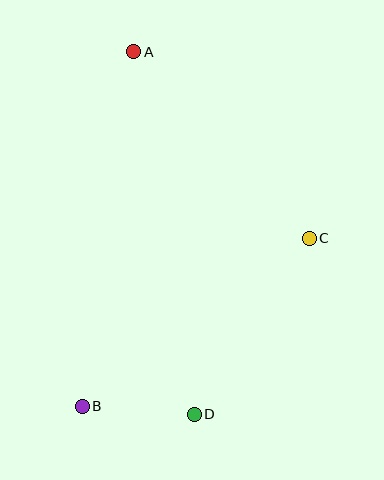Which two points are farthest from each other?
Points A and D are farthest from each other.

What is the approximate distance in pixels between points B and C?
The distance between B and C is approximately 282 pixels.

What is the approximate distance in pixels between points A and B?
The distance between A and B is approximately 358 pixels.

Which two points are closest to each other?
Points B and D are closest to each other.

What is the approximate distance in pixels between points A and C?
The distance between A and C is approximately 256 pixels.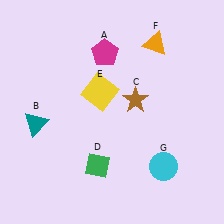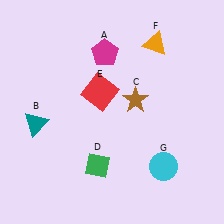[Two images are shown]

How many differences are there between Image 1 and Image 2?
There is 1 difference between the two images.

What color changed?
The square (E) changed from yellow in Image 1 to red in Image 2.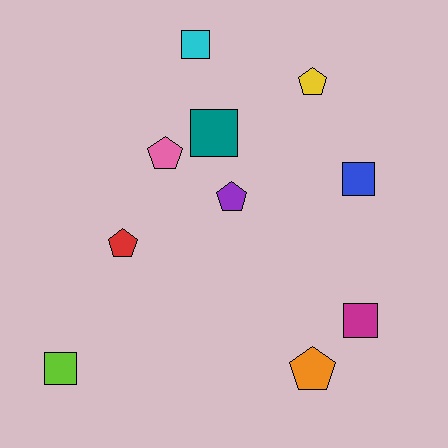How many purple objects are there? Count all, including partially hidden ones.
There is 1 purple object.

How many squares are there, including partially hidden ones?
There are 5 squares.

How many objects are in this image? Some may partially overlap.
There are 10 objects.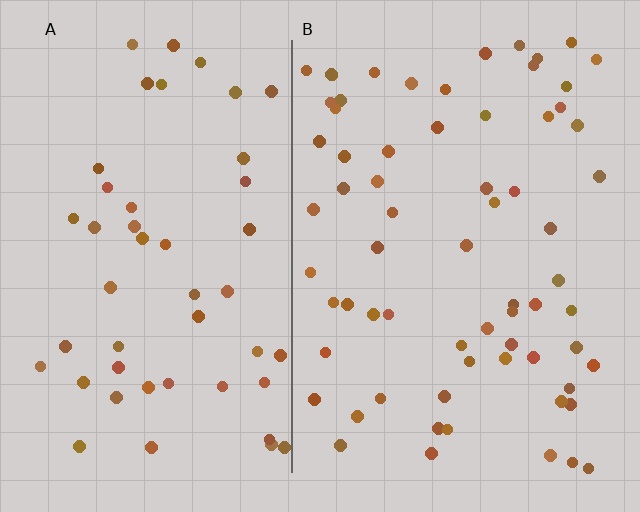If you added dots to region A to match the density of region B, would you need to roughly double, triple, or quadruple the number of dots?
Approximately double.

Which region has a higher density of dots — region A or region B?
B (the right).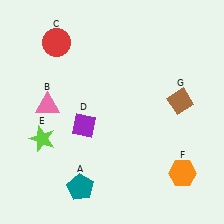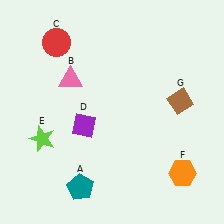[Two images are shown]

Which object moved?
The pink triangle (B) moved up.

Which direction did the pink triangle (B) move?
The pink triangle (B) moved up.